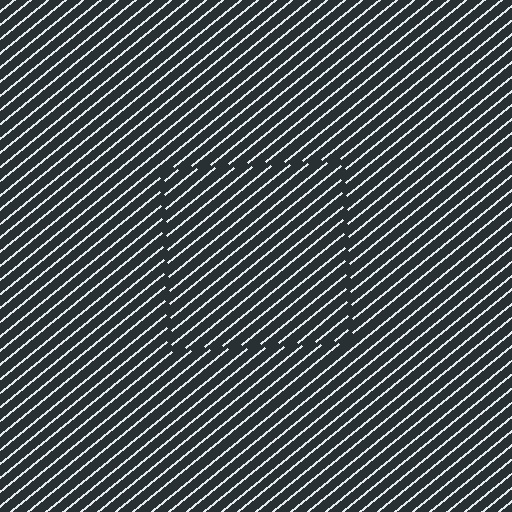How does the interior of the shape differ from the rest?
The interior of the shape contains the same grating, shifted by half a period — the contour is defined by the phase discontinuity where line-ends from the inner and outer gratings abut.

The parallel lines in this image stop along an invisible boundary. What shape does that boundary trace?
An illusory square. The interior of the shape contains the same grating, shifted by half a period — the contour is defined by the phase discontinuity where line-ends from the inner and outer gratings abut.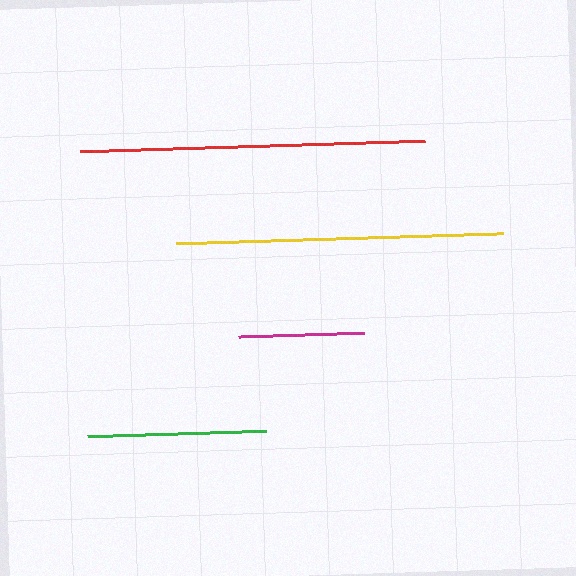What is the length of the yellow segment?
The yellow segment is approximately 328 pixels long.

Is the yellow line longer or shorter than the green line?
The yellow line is longer than the green line.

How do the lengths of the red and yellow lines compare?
The red and yellow lines are approximately the same length.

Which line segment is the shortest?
The magenta line is the shortest at approximately 126 pixels.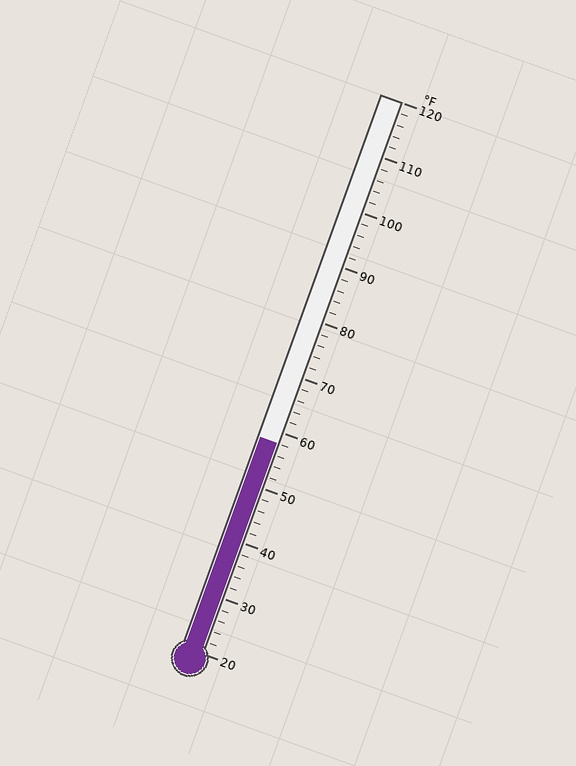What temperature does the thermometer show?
The thermometer shows approximately 58°F.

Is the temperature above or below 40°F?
The temperature is above 40°F.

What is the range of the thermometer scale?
The thermometer scale ranges from 20°F to 120°F.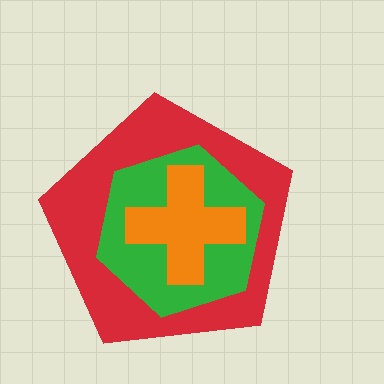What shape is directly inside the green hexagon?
The orange cross.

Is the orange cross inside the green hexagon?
Yes.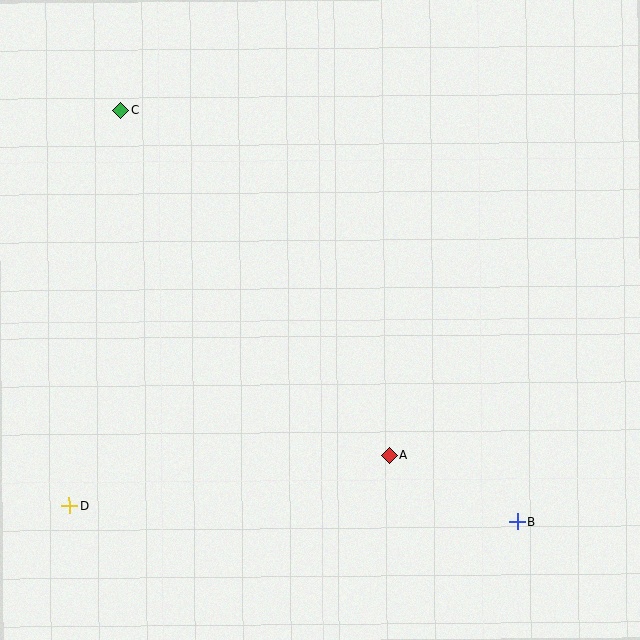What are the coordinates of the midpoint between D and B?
The midpoint between D and B is at (293, 514).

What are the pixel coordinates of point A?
Point A is at (389, 456).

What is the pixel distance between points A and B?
The distance between A and B is 144 pixels.